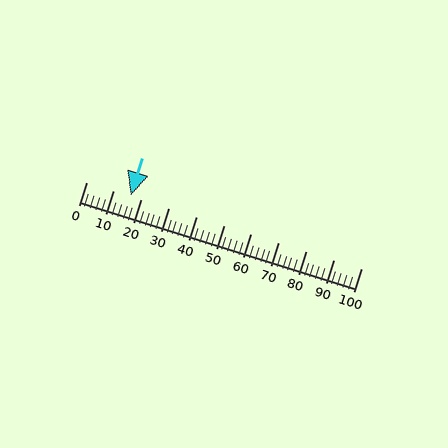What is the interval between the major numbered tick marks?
The major tick marks are spaced 10 units apart.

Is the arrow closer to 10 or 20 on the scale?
The arrow is closer to 20.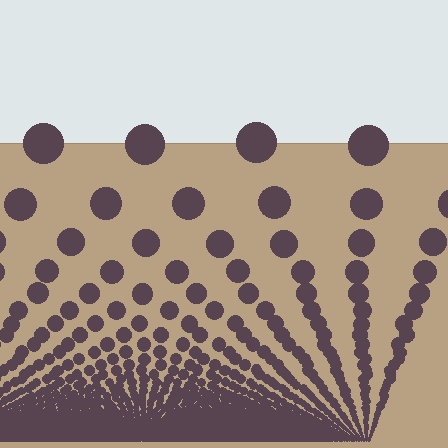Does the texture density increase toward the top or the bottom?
Density increases toward the bottom.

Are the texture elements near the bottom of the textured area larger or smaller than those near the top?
Smaller. The gradient is inverted — elements near the bottom are smaller and denser.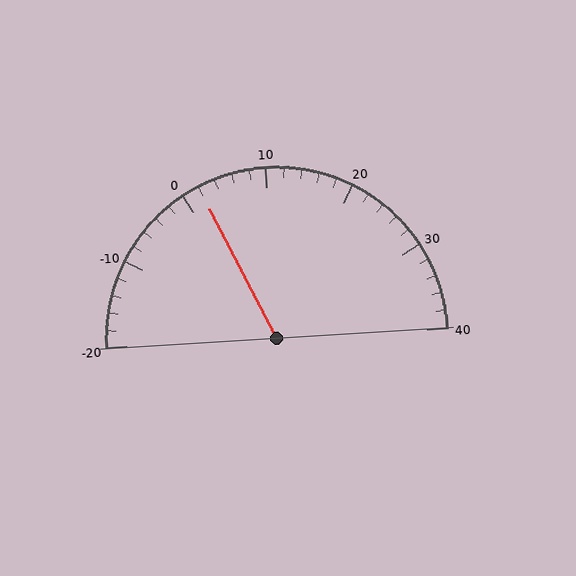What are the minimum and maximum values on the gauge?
The gauge ranges from -20 to 40.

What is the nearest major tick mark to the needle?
The nearest major tick mark is 0.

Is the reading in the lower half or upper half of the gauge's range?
The reading is in the lower half of the range (-20 to 40).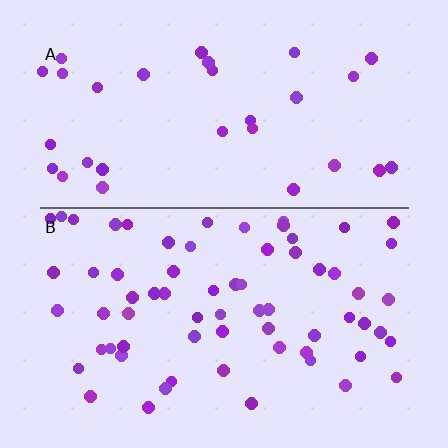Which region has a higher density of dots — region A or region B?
B (the bottom).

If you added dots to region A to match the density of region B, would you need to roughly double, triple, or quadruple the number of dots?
Approximately double.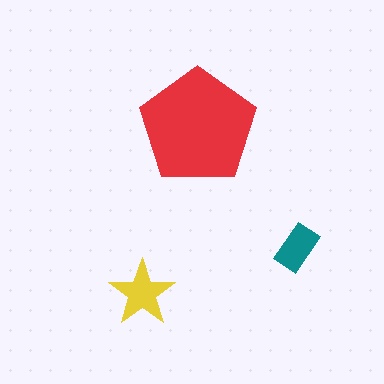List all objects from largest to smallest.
The red pentagon, the yellow star, the teal rectangle.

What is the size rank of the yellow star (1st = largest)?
2nd.